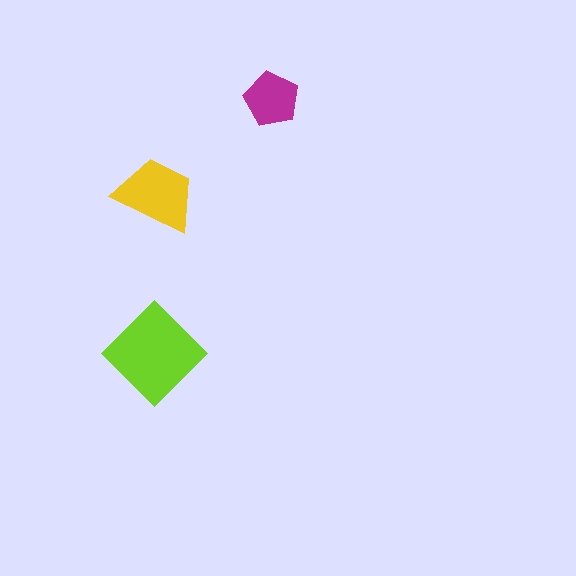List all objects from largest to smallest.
The lime diamond, the yellow trapezoid, the magenta pentagon.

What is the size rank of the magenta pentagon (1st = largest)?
3rd.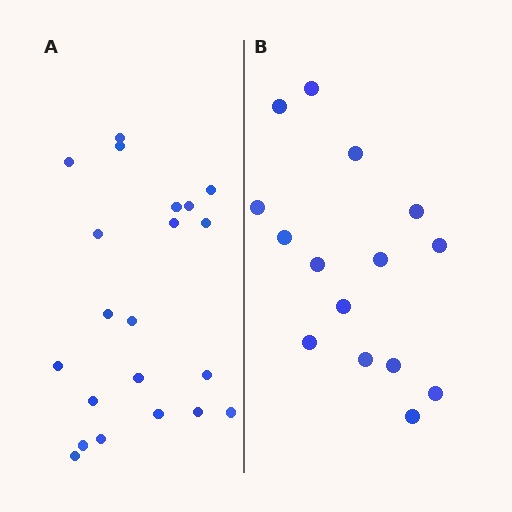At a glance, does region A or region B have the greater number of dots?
Region A (the left region) has more dots.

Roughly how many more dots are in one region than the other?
Region A has about 6 more dots than region B.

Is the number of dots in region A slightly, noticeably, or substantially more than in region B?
Region A has noticeably more, but not dramatically so. The ratio is roughly 1.4 to 1.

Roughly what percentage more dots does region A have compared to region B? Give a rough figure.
About 40% more.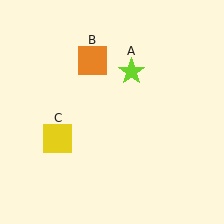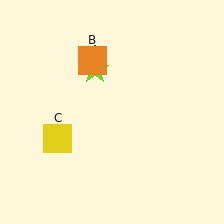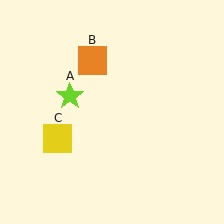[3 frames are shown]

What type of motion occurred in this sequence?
The lime star (object A) rotated counterclockwise around the center of the scene.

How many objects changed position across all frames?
1 object changed position: lime star (object A).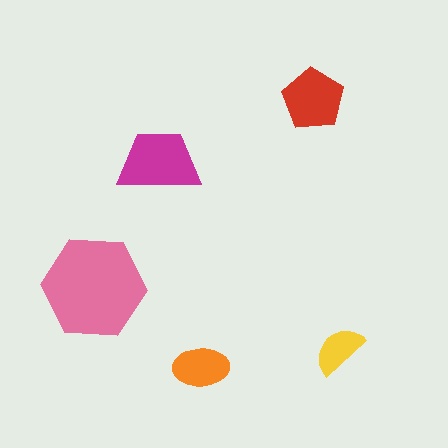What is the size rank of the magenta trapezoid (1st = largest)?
2nd.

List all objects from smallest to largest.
The yellow semicircle, the orange ellipse, the red pentagon, the magenta trapezoid, the pink hexagon.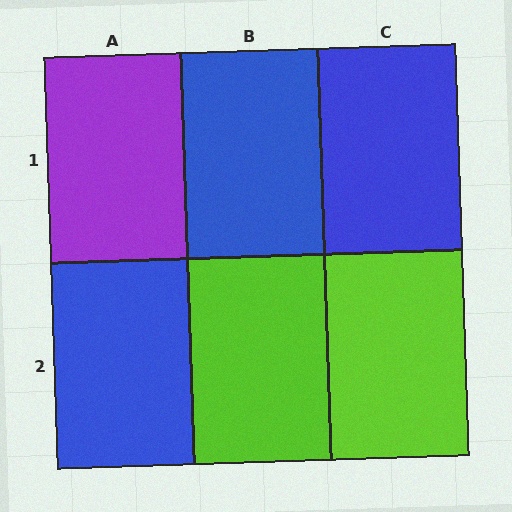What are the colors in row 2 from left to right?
Blue, lime, lime.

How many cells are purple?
1 cell is purple.